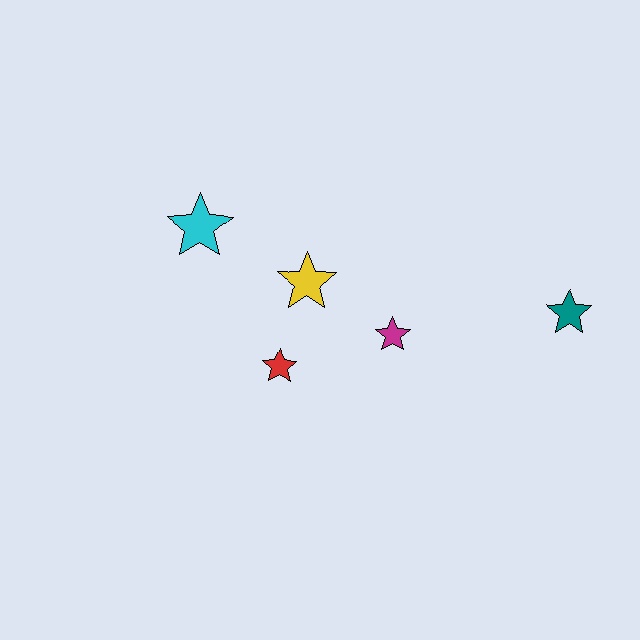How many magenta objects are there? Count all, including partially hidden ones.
There is 1 magenta object.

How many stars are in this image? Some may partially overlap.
There are 5 stars.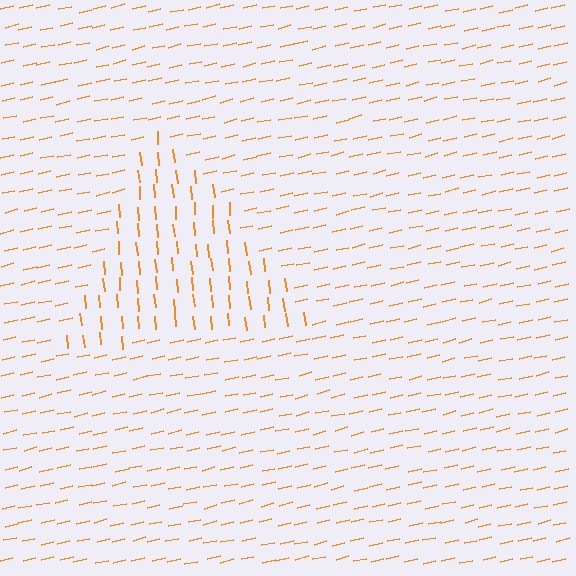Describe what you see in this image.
The image is filled with small orange line segments. A triangle region in the image has lines oriented differently from the surrounding lines, creating a visible texture boundary.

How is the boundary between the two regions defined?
The boundary is defined purely by a change in line orientation (approximately 83 degrees difference). All lines are the same color and thickness.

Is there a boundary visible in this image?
Yes, there is a texture boundary formed by a change in line orientation.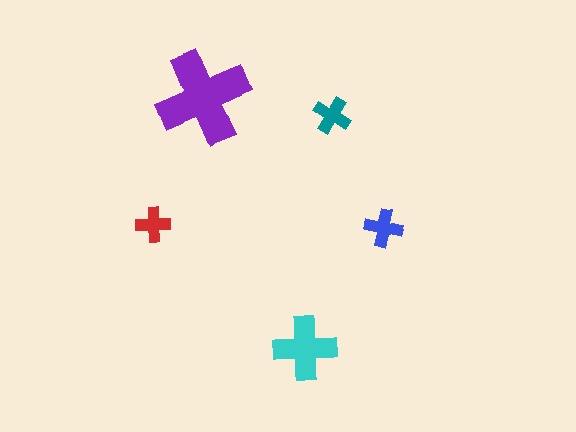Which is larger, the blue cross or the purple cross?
The purple one.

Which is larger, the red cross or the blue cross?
The blue one.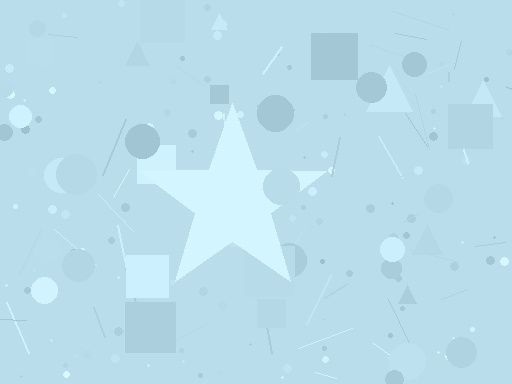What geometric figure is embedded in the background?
A star is embedded in the background.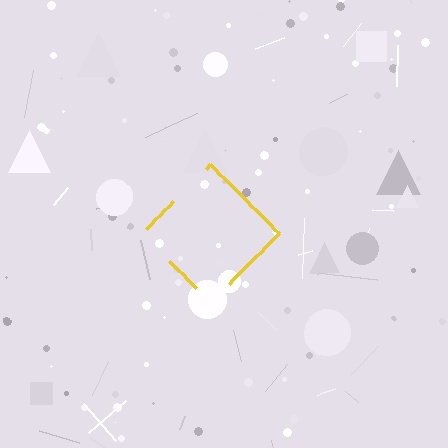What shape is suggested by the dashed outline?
The dashed outline suggests a diamond.